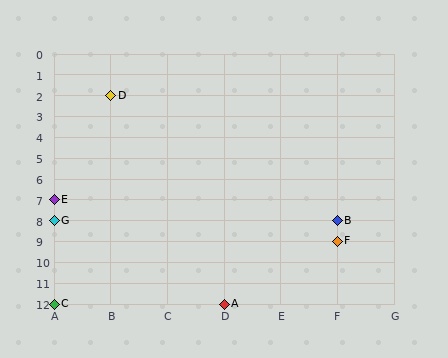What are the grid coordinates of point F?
Point F is at grid coordinates (F, 9).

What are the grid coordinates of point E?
Point E is at grid coordinates (A, 7).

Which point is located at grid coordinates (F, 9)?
Point F is at (F, 9).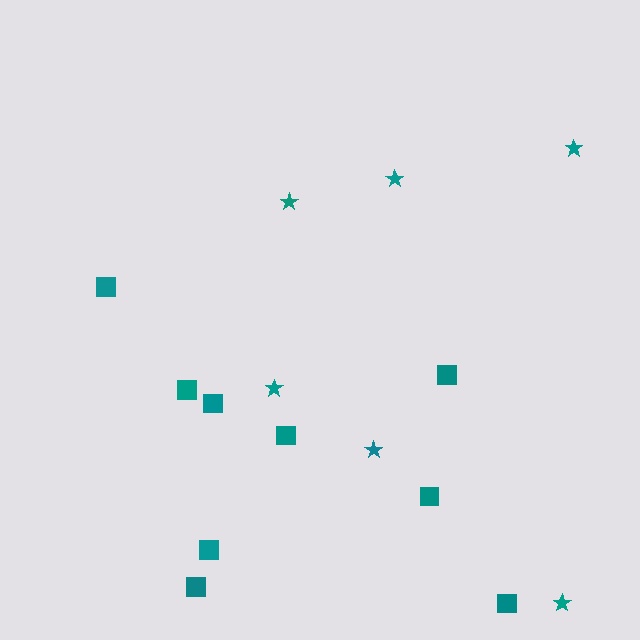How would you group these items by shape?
There are 2 groups: one group of stars (6) and one group of squares (9).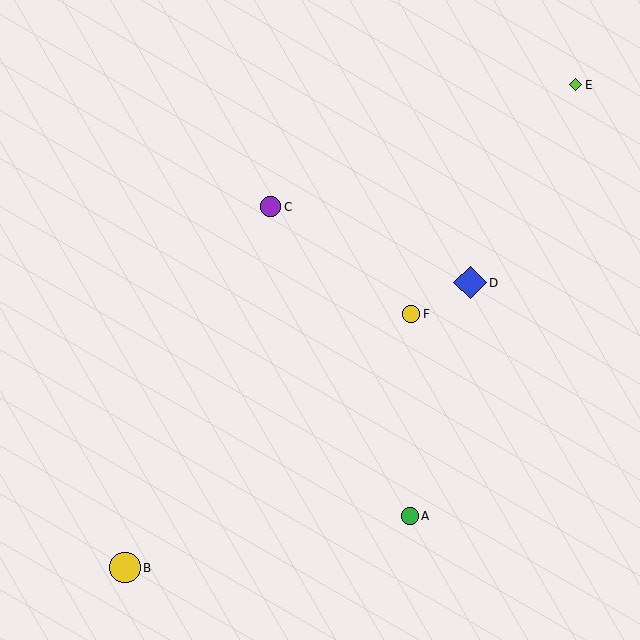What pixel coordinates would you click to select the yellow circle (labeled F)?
Click at (411, 314) to select the yellow circle F.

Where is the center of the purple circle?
The center of the purple circle is at (270, 207).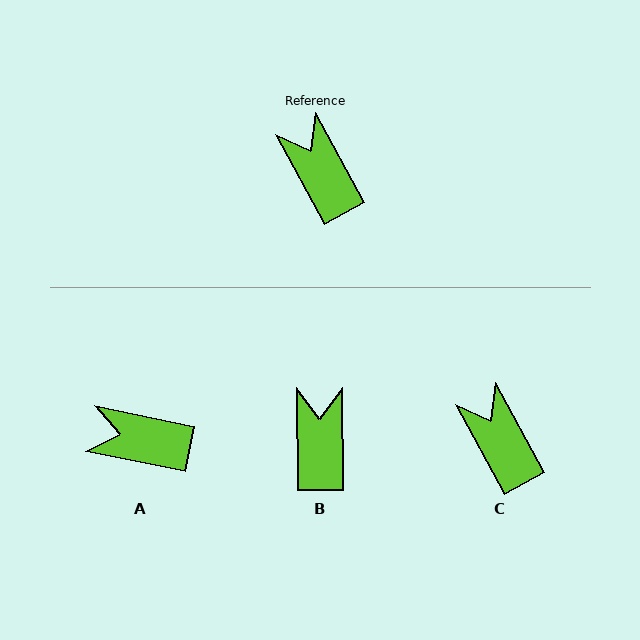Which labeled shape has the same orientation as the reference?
C.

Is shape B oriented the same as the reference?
No, it is off by about 29 degrees.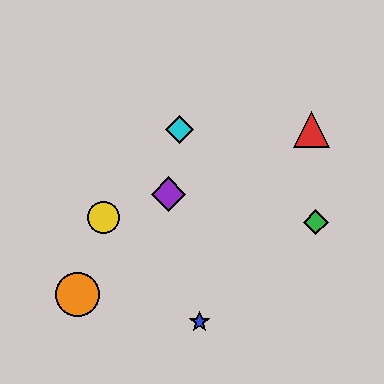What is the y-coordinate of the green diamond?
The green diamond is at y≈222.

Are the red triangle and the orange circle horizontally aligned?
No, the red triangle is at y≈129 and the orange circle is at y≈295.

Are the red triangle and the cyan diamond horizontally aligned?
Yes, both are at y≈129.